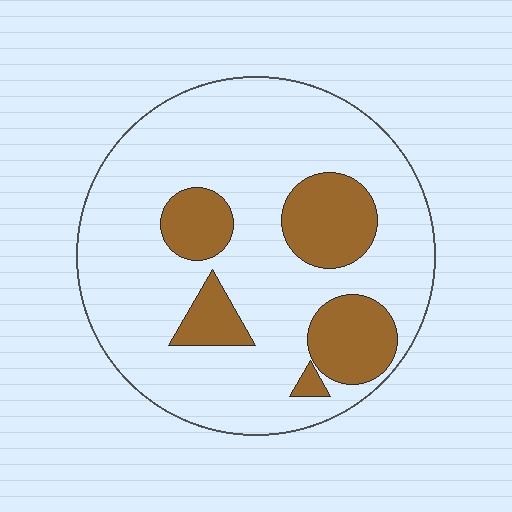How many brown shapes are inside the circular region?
5.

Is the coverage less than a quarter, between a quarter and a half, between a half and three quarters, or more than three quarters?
Less than a quarter.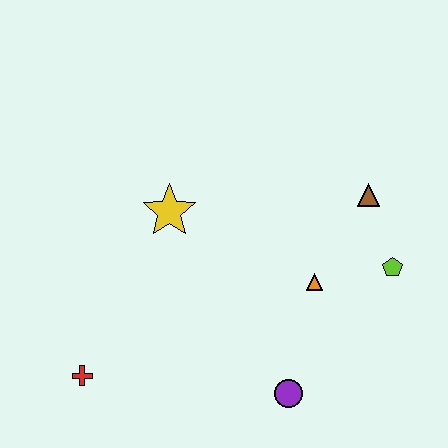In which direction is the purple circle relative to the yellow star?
The purple circle is below the yellow star.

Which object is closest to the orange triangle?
The lime pentagon is closest to the orange triangle.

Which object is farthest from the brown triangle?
The red cross is farthest from the brown triangle.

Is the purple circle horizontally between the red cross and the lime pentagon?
Yes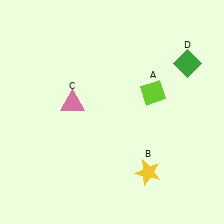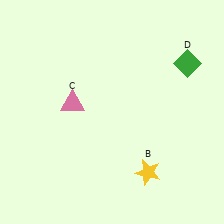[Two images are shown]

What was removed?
The lime diamond (A) was removed in Image 2.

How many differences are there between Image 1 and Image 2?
There is 1 difference between the two images.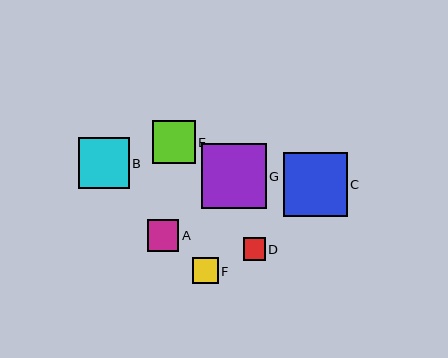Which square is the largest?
Square G is the largest with a size of approximately 64 pixels.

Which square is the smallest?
Square D is the smallest with a size of approximately 22 pixels.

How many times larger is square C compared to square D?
Square C is approximately 2.8 times the size of square D.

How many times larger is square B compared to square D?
Square B is approximately 2.3 times the size of square D.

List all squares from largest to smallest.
From largest to smallest: G, C, B, E, A, F, D.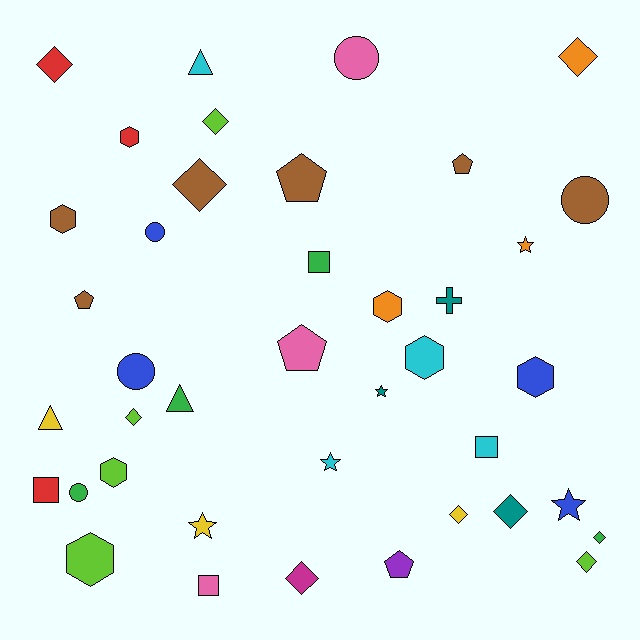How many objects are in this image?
There are 40 objects.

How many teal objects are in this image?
There are 3 teal objects.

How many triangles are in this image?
There are 3 triangles.